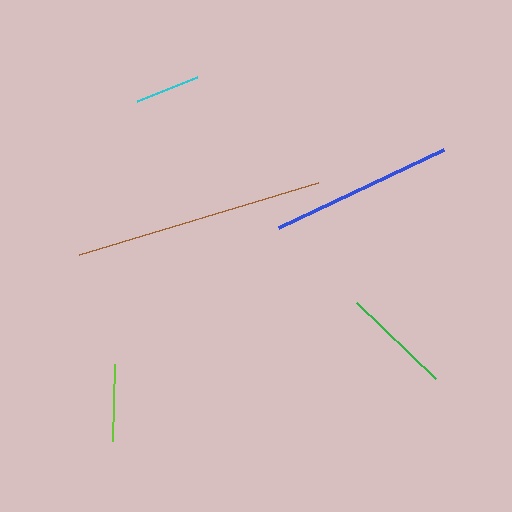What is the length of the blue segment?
The blue segment is approximately 182 pixels long.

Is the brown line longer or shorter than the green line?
The brown line is longer than the green line.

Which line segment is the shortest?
The cyan line is the shortest at approximately 64 pixels.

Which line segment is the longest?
The brown line is the longest at approximately 250 pixels.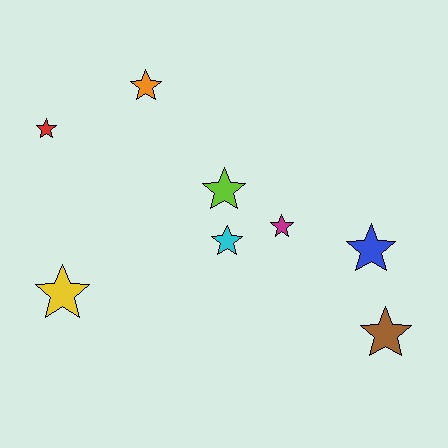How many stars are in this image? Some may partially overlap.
There are 8 stars.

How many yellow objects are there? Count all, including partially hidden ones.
There is 1 yellow object.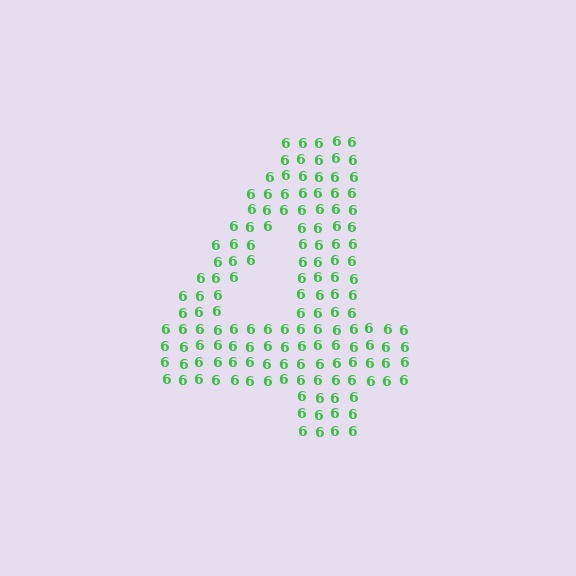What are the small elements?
The small elements are digit 6's.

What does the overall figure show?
The overall figure shows the digit 4.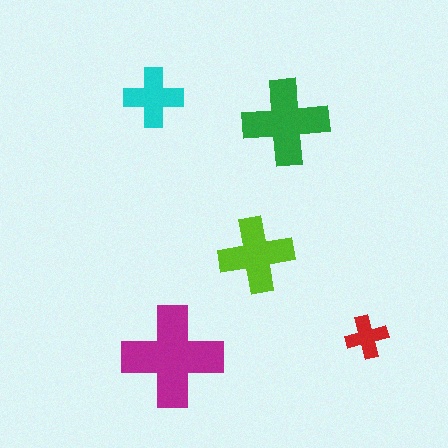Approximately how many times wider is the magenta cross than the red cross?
About 2.5 times wider.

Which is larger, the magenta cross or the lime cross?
The magenta one.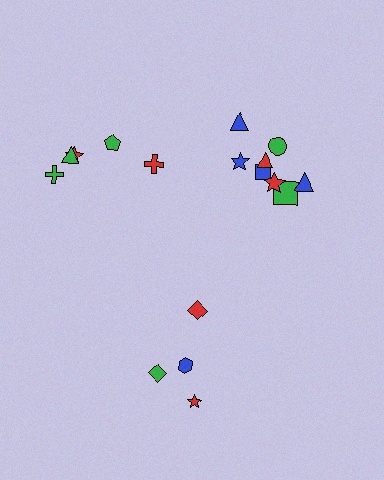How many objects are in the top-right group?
There are 8 objects.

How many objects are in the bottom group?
There are 4 objects.